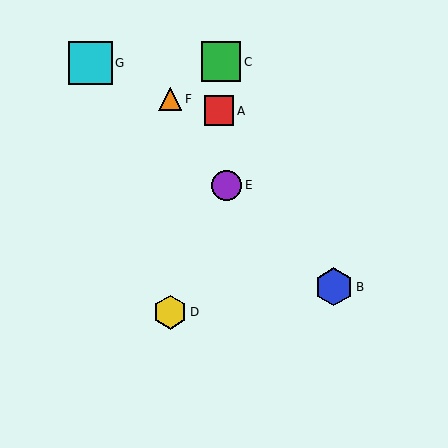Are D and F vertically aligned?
Yes, both are at x≈170.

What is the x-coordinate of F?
Object F is at x≈170.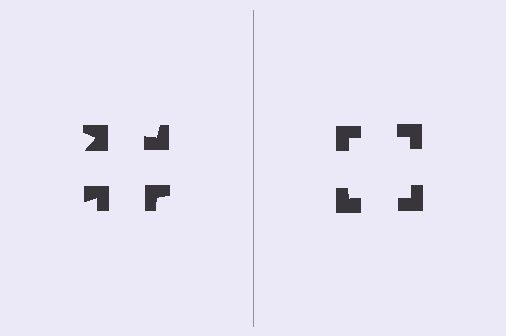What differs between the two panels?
The notched squares are positioned identically on both sides; only the wedge orientations differ. On the right they align to a square; on the left they are misaligned.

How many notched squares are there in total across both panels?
8 — 4 on each side.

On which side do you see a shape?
An illusory square appears on the right side. On the left side the wedge cuts are rotated, so no coherent shape forms.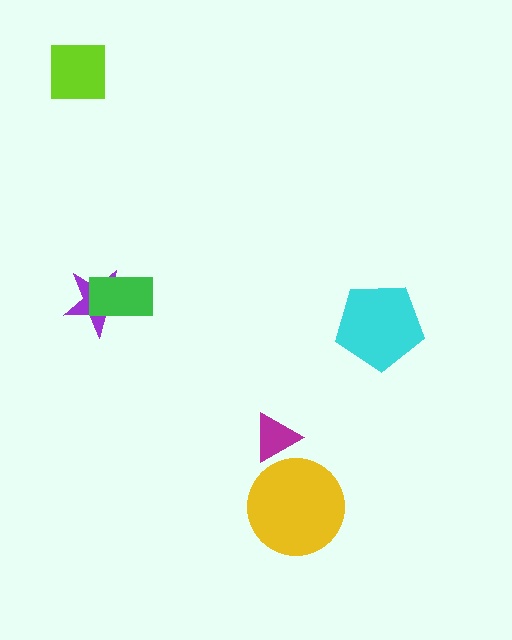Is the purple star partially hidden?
Yes, it is partially covered by another shape.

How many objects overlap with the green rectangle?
1 object overlaps with the green rectangle.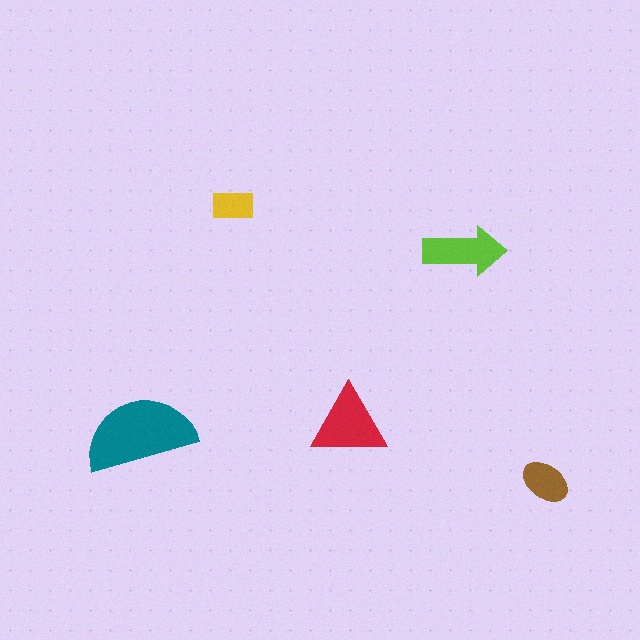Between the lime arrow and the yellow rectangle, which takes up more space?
The lime arrow.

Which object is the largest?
The teal semicircle.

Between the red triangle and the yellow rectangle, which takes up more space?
The red triangle.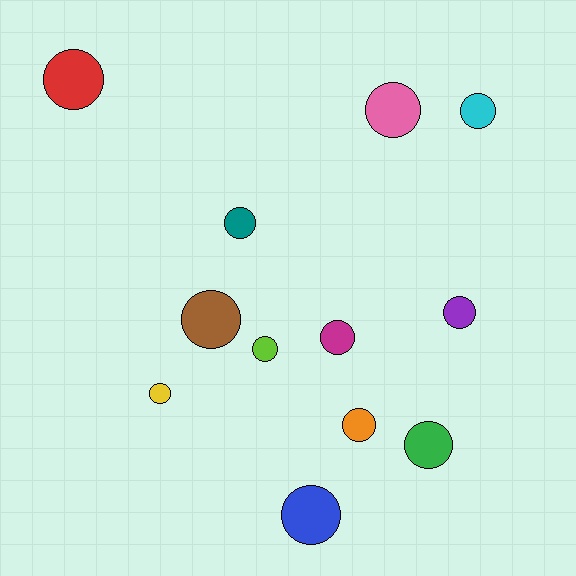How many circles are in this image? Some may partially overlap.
There are 12 circles.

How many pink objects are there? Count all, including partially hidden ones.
There is 1 pink object.